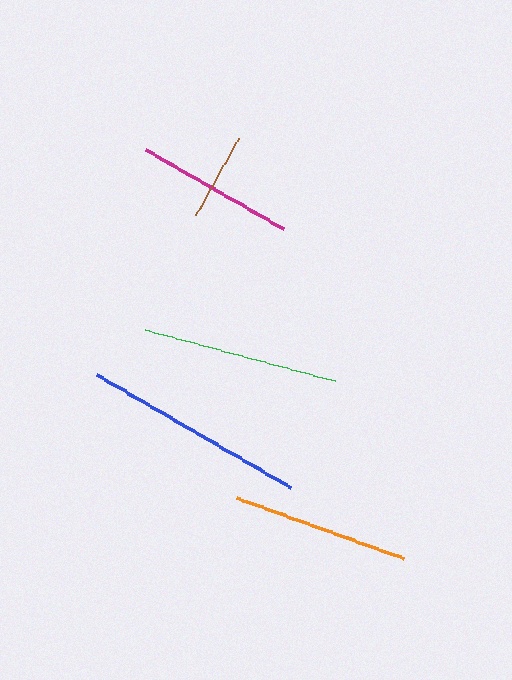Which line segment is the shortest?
The brown line is the shortest at approximately 87 pixels.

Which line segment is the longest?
The blue line is the longest at approximately 223 pixels.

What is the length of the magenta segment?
The magenta segment is approximately 159 pixels long.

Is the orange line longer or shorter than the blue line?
The blue line is longer than the orange line.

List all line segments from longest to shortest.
From longest to shortest: blue, green, orange, magenta, brown.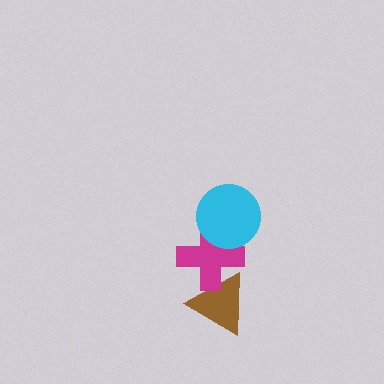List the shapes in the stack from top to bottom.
From top to bottom: the cyan circle, the magenta cross, the brown triangle.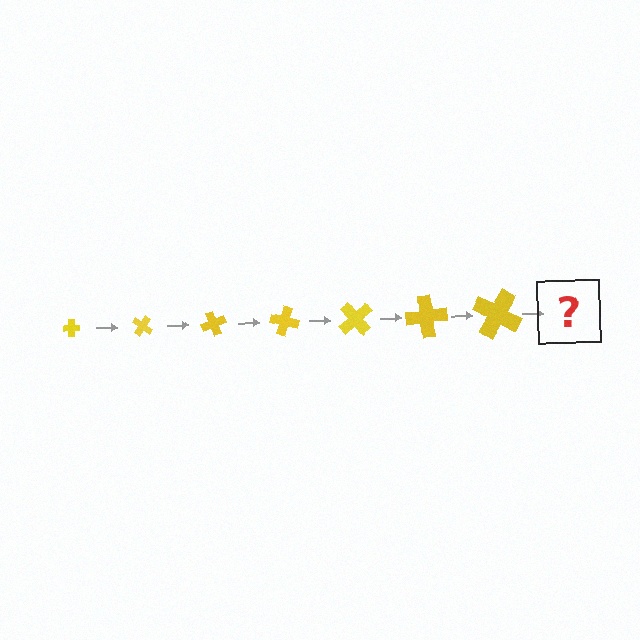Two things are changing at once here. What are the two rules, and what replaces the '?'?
The two rules are that the cross grows larger each step and it rotates 35 degrees each step. The '?' should be a cross, larger than the previous one and rotated 245 degrees from the start.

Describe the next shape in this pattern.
It should be a cross, larger than the previous one and rotated 245 degrees from the start.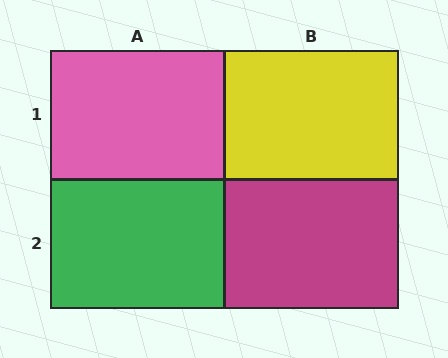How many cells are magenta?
1 cell is magenta.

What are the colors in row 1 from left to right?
Pink, yellow.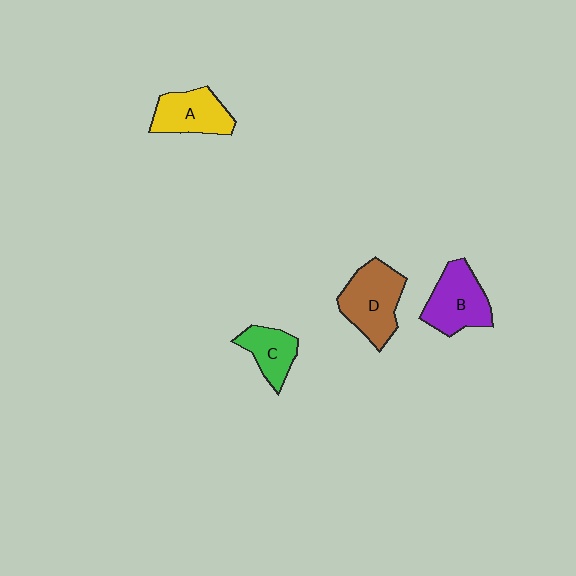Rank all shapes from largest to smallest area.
From largest to smallest: D (brown), B (purple), A (yellow), C (green).